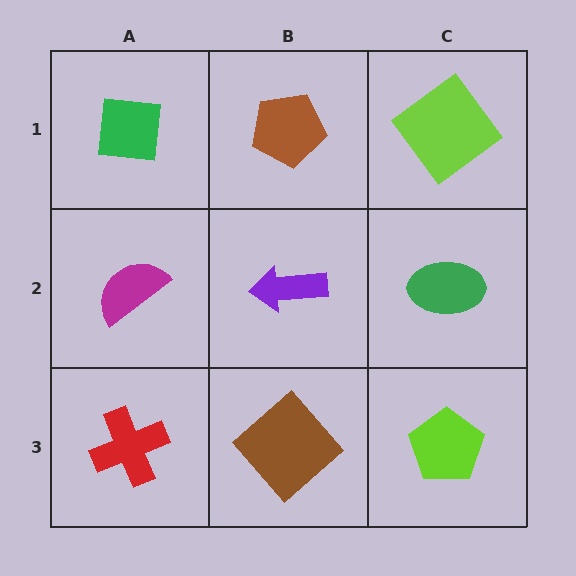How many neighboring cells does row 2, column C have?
3.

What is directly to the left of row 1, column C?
A brown pentagon.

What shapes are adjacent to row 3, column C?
A green ellipse (row 2, column C), a brown diamond (row 3, column B).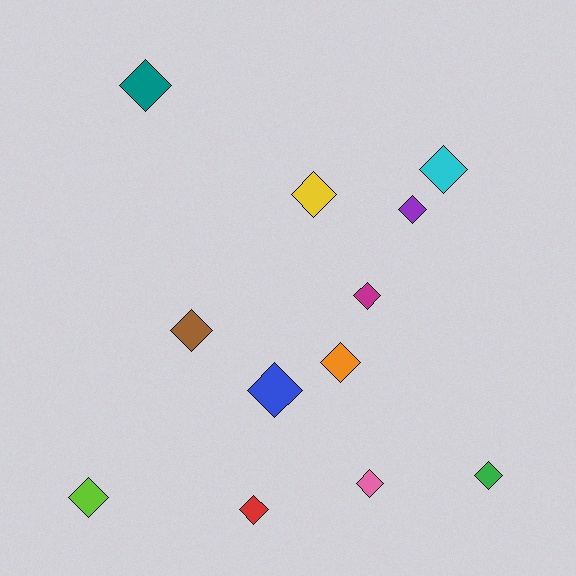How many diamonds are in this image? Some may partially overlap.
There are 12 diamonds.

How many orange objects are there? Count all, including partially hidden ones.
There is 1 orange object.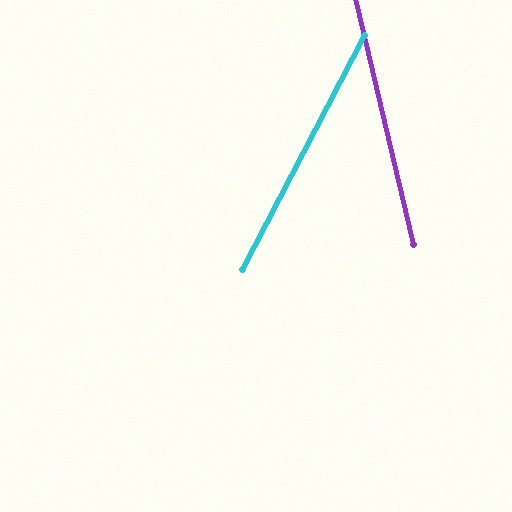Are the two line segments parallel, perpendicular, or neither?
Neither parallel nor perpendicular — they differ by about 41°.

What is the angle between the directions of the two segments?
Approximately 41 degrees.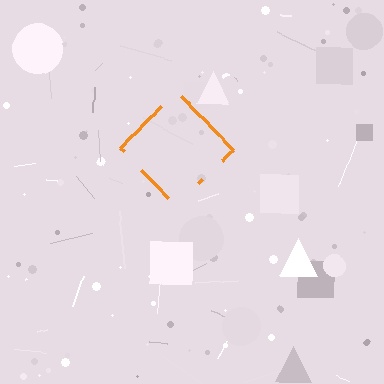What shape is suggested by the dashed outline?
The dashed outline suggests a diamond.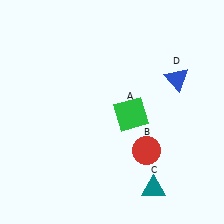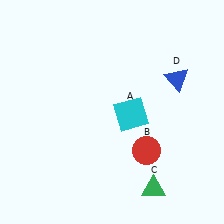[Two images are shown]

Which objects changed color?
A changed from green to cyan. C changed from teal to green.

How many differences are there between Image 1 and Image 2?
There are 2 differences between the two images.